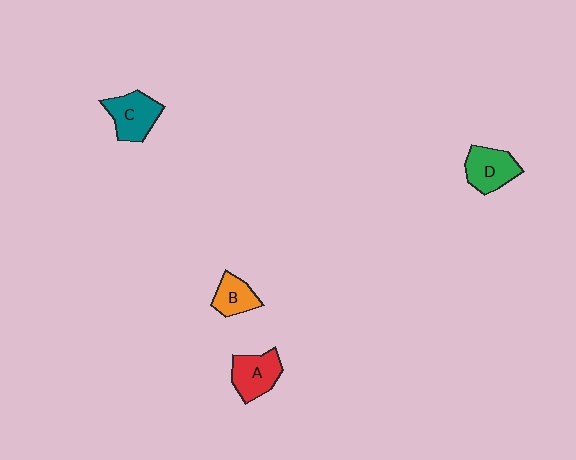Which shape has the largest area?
Shape C (teal).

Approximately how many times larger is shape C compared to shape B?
Approximately 1.4 times.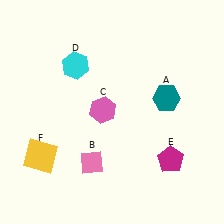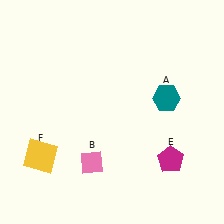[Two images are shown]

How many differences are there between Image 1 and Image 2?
There are 2 differences between the two images.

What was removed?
The pink hexagon (C), the cyan hexagon (D) were removed in Image 2.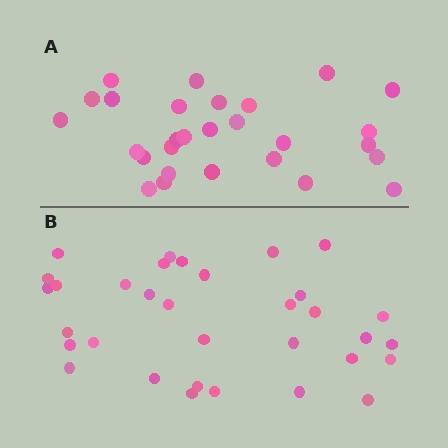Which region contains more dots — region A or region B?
Region B (the bottom region) has more dots.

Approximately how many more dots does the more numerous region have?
Region B has about 5 more dots than region A.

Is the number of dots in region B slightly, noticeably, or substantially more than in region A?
Region B has only slightly more — the two regions are fairly close. The ratio is roughly 1.2 to 1.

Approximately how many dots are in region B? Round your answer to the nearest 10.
About 30 dots. (The exact count is 33, which rounds to 30.)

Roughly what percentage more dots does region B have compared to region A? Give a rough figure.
About 20% more.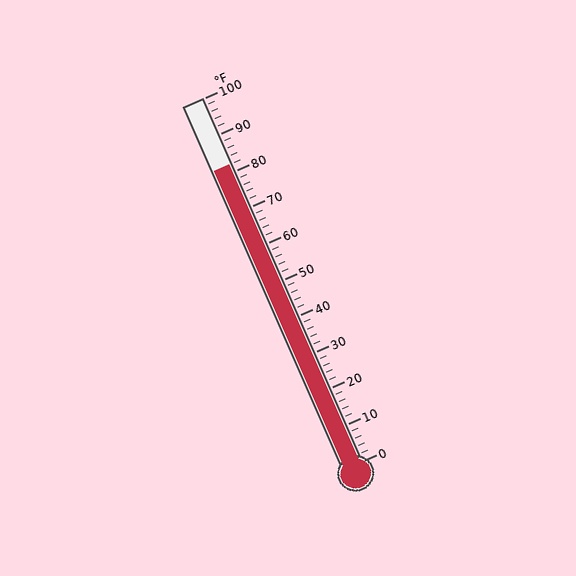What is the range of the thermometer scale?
The thermometer scale ranges from 0°F to 100°F.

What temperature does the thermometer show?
The thermometer shows approximately 82°F.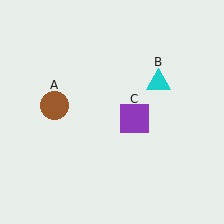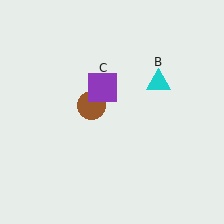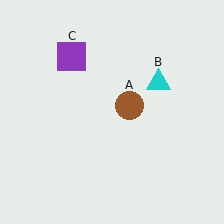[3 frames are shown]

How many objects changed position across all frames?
2 objects changed position: brown circle (object A), purple square (object C).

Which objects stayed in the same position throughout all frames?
Cyan triangle (object B) remained stationary.